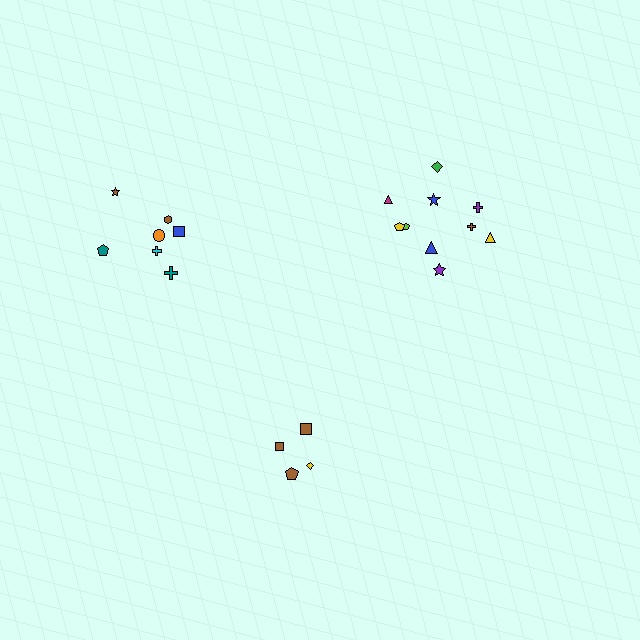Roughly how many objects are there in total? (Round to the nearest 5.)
Roughly 20 objects in total.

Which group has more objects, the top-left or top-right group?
The top-right group.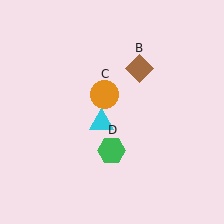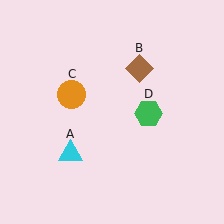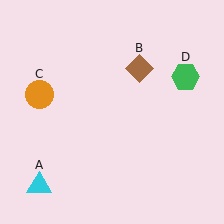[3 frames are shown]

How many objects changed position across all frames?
3 objects changed position: cyan triangle (object A), orange circle (object C), green hexagon (object D).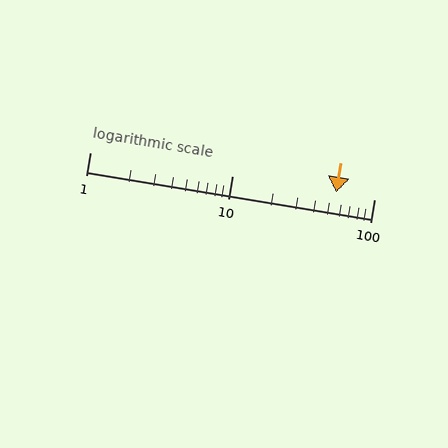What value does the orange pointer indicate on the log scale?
The pointer indicates approximately 54.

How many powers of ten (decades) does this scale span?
The scale spans 2 decades, from 1 to 100.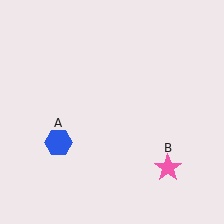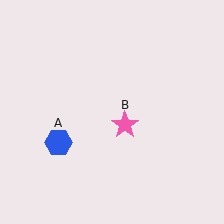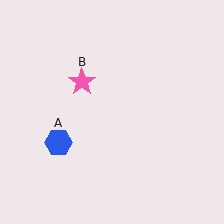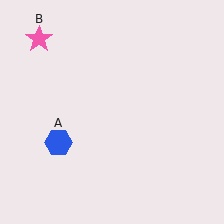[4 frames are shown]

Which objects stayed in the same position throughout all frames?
Blue hexagon (object A) remained stationary.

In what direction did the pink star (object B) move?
The pink star (object B) moved up and to the left.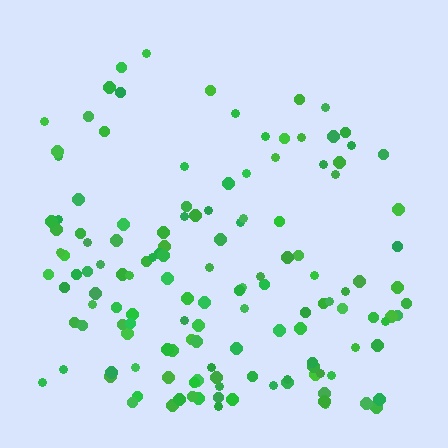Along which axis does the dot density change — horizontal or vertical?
Vertical.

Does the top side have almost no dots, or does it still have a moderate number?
Still a moderate number, just noticeably fewer than the bottom.